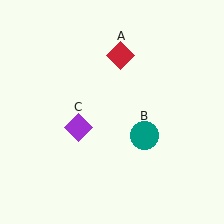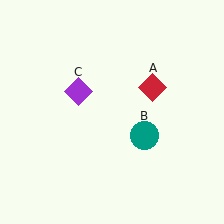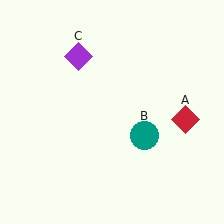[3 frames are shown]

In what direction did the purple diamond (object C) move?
The purple diamond (object C) moved up.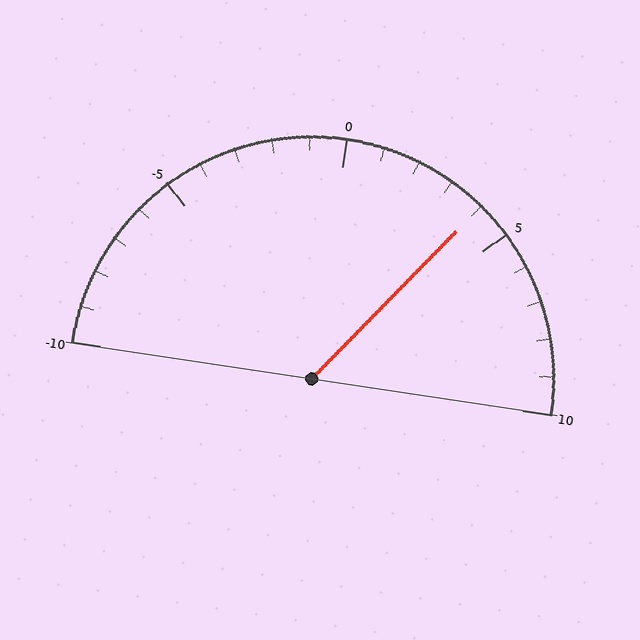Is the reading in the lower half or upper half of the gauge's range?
The reading is in the upper half of the range (-10 to 10).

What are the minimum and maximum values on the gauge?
The gauge ranges from -10 to 10.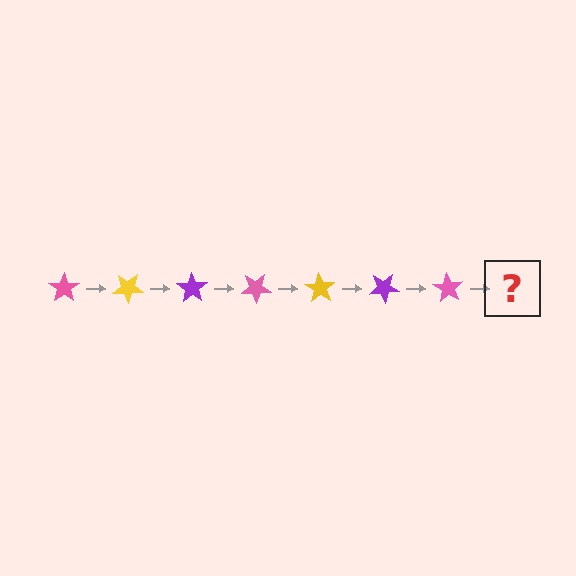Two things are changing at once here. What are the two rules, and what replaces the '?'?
The two rules are that it rotates 35 degrees each step and the color cycles through pink, yellow, and purple. The '?' should be a yellow star, rotated 245 degrees from the start.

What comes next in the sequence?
The next element should be a yellow star, rotated 245 degrees from the start.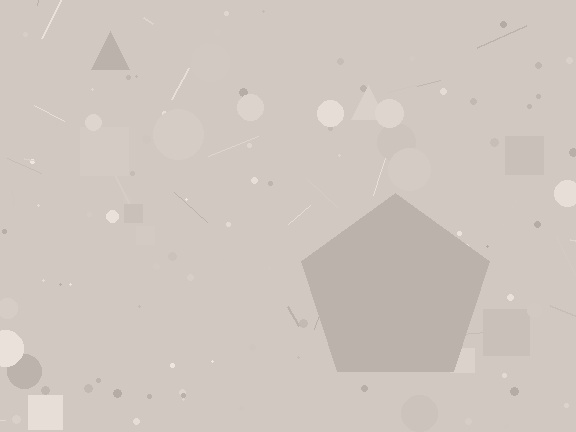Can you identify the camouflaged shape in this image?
The camouflaged shape is a pentagon.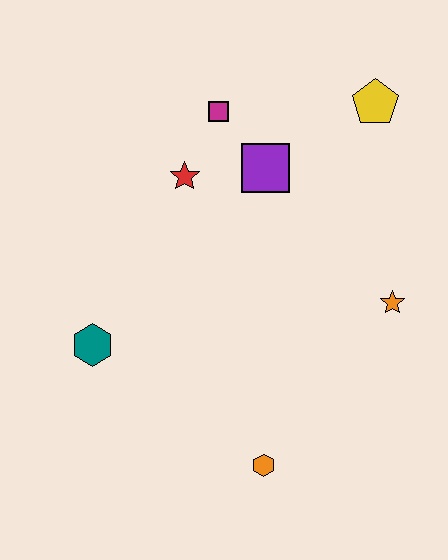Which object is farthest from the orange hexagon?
The yellow pentagon is farthest from the orange hexagon.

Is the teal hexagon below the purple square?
Yes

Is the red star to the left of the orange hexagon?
Yes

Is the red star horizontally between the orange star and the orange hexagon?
No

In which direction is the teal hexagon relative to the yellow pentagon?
The teal hexagon is to the left of the yellow pentagon.